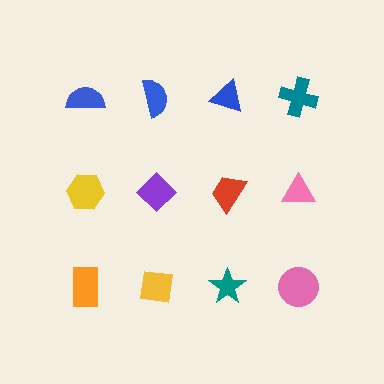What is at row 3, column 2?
A yellow square.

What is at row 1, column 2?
A blue semicircle.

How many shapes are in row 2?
4 shapes.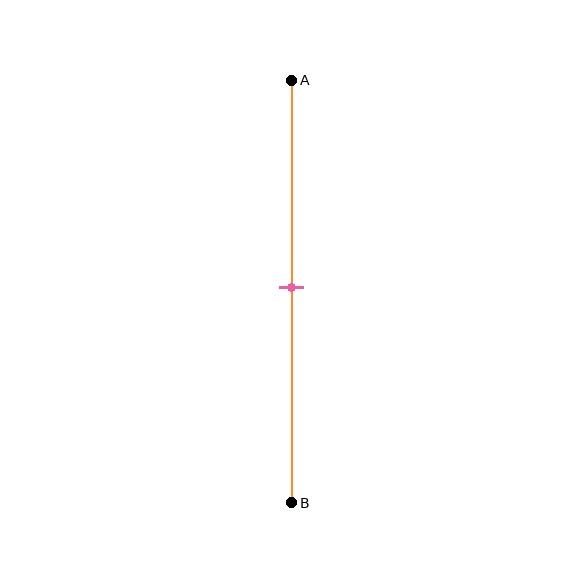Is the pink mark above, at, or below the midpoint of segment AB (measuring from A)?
The pink mark is approximately at the midpoint of segment AB.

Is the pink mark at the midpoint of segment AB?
Yes, the mark is approximately at the midpoint.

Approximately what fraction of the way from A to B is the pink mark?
The pink mark is approximately 50% of the way from A to B.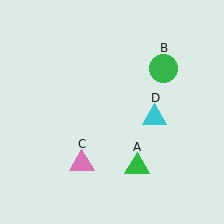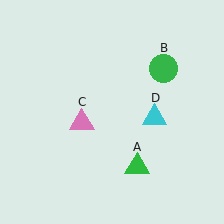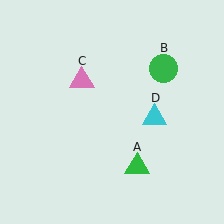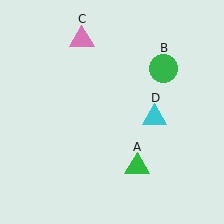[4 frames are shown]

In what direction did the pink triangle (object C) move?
The pink triangle (object C) moved up.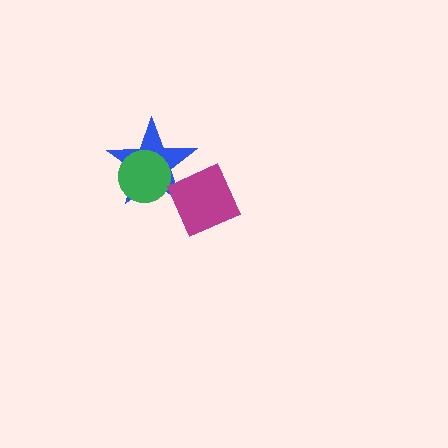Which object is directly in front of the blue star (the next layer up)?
The green circle is directly in front of the blue star.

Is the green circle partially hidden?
No, no other shape covers it.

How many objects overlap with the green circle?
1 object overlaps with the green circle.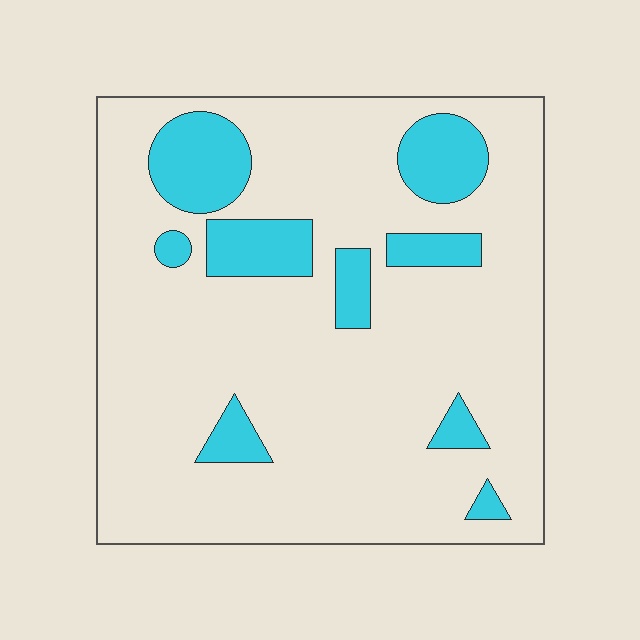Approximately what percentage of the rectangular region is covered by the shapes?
Approximately 15%.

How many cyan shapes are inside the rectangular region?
9.